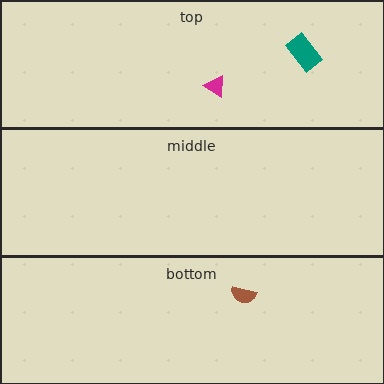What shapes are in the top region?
The magenta triangle, the teal rectangle.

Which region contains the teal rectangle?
The top region.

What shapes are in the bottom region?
The brown semicircle.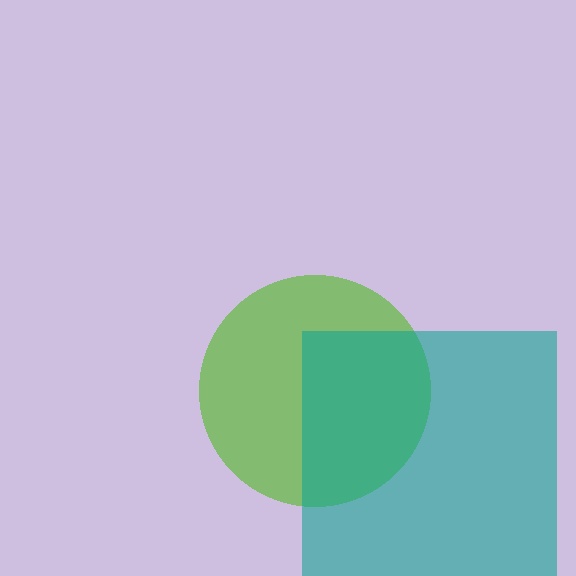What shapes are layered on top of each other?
The layered shapes are: a lime circle, a teal square.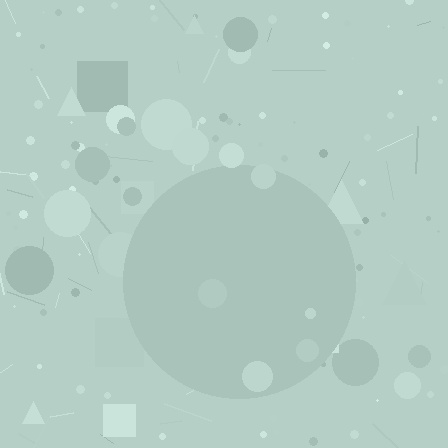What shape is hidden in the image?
A circle is hidden in the image.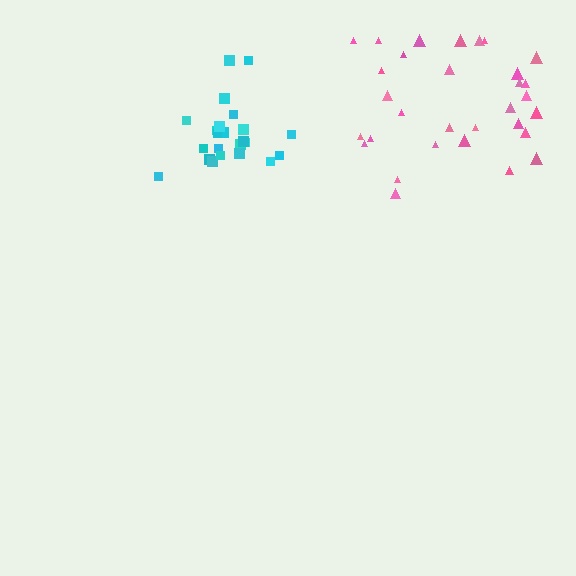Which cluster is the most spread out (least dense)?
Pink.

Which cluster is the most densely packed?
Cyan.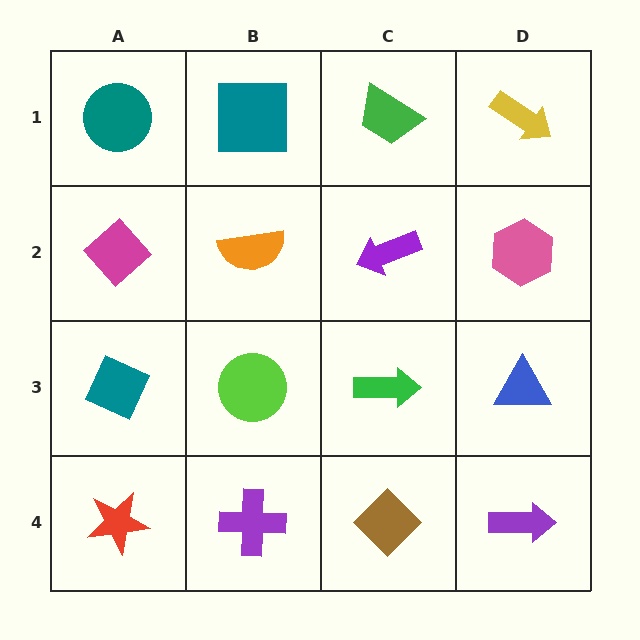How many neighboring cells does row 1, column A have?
2.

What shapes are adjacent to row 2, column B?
A teal square (row 1, column B), a lime circle (row 3, column B), a magenta diamond (row 2, column A), a purple arrow (row 2, column C).